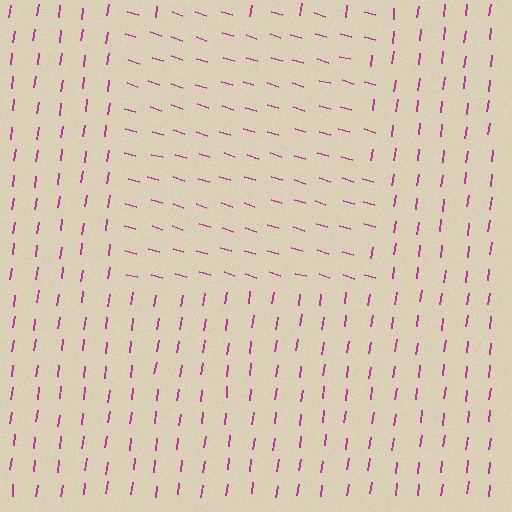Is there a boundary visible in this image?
Yes, there is a texture boundary formed by a change in line orientation.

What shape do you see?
I see a rectangle.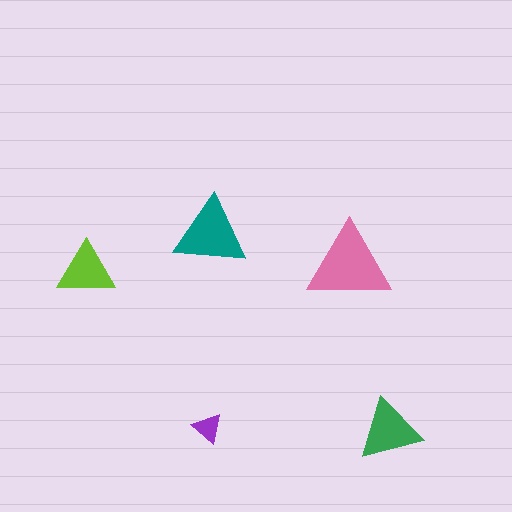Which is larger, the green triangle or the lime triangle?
The green one.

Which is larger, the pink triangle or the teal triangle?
The pink one.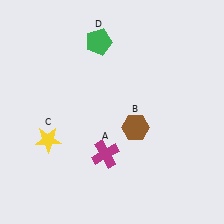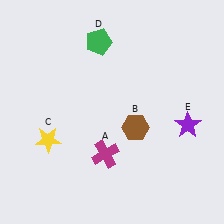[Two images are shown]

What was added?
A purple star (E) was added in Image 2.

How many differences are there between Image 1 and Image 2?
There is 1 difference between the two images.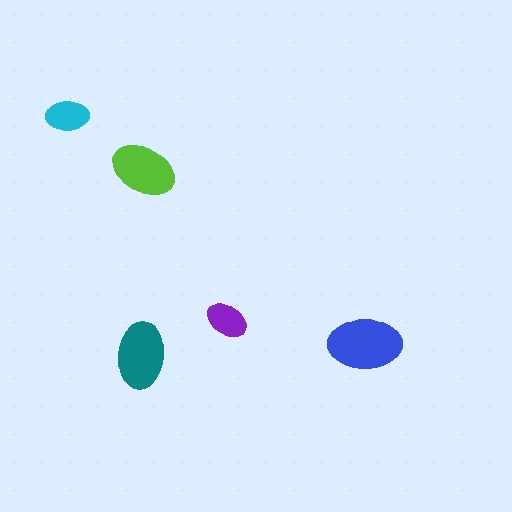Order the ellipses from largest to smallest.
the blue one, the teal one, the lime one, the cyan one, the purple one.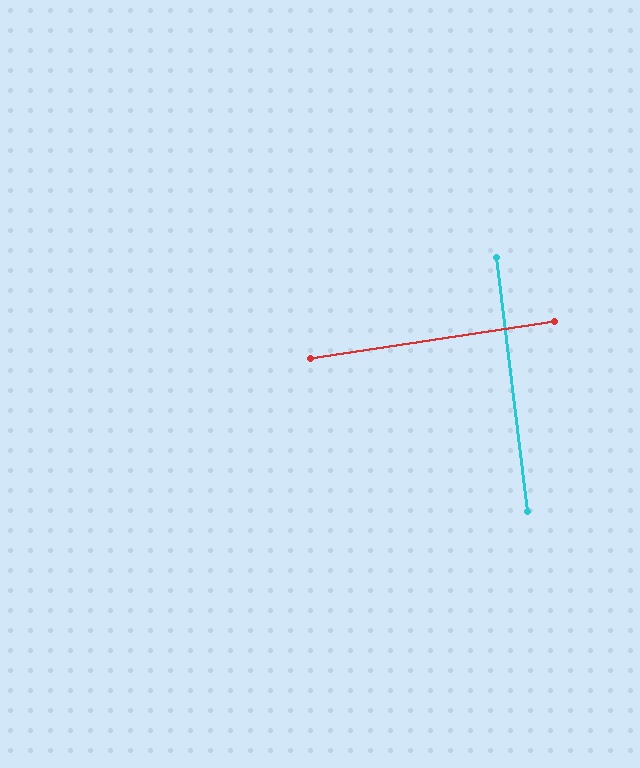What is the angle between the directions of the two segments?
Approximately 88 degrees.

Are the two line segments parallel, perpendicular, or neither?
Perpendicular — they meet at approximately 88°.